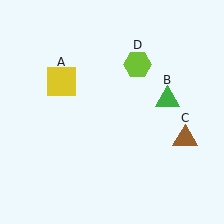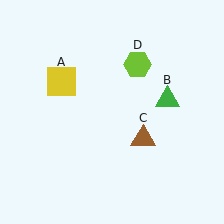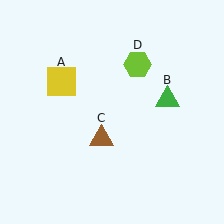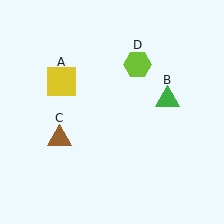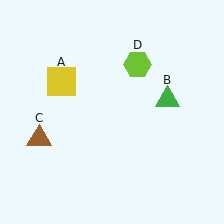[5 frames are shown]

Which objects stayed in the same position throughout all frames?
Yellow square (object A) and green triangle (object B) and lime hexagon (object D) remained stationary.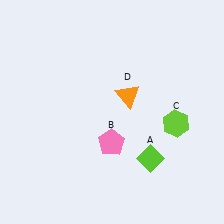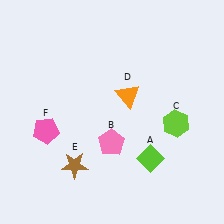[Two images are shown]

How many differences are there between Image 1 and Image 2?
There are 2 differences between the two images.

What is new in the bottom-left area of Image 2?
A pink pentagon (F) was added in the bottom-left area of Image 2.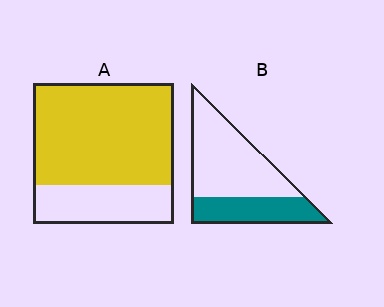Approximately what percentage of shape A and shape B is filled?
A is approximately 70% and B is approximately 35%.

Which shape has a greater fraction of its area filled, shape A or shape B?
Shape A.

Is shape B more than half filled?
No.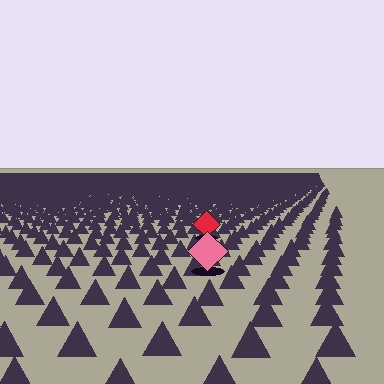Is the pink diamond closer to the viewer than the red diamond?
Yes. The pink diamond is closer — you can tell from the texture gradient: the ground texture is coarser near it.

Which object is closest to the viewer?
The pink diamond is closest. The texture marks near it are larger and more spread out.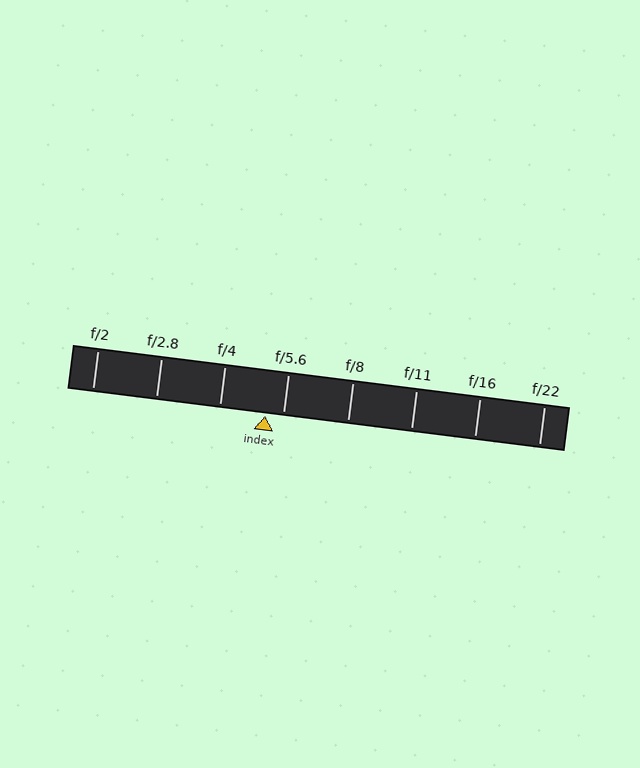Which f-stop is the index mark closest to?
The index mark is closest to f/5.6.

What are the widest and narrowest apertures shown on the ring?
The widest aperture shown is f/2 and the narrowest is f/22.